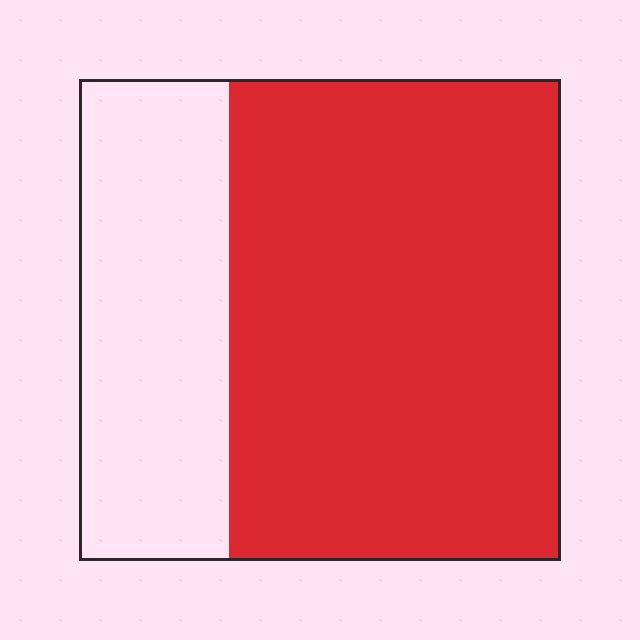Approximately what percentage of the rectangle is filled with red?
Approximately 70%.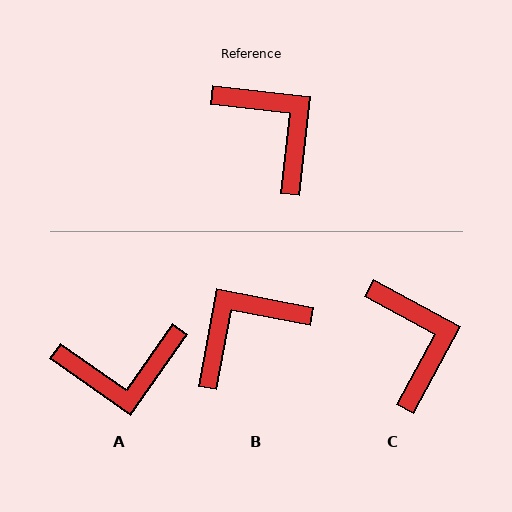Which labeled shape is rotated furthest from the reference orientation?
A, about 118 degrees away.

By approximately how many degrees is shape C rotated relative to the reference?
Approximately 22 degrees clockwise.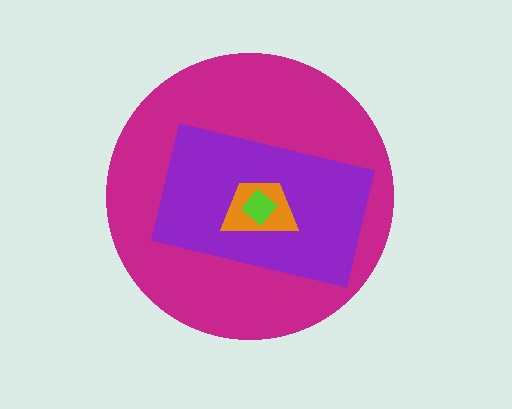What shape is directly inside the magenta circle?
The purple rectangle.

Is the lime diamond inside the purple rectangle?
Yes.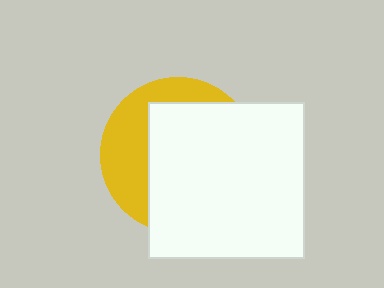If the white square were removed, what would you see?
You would see the complete yellow circle.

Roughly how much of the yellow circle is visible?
A small part of it is visible (roughly 34%).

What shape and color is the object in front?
The object in front is a white square.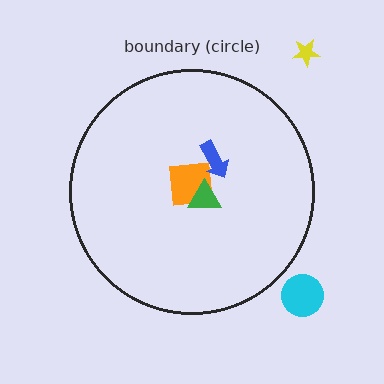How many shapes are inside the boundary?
3 inside, 2 outside.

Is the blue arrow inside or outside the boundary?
Inside.